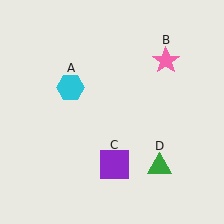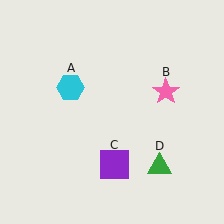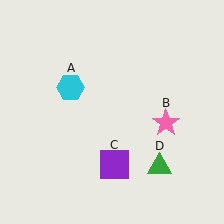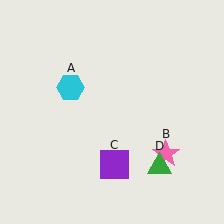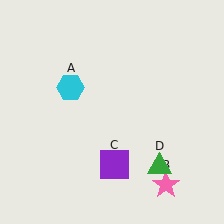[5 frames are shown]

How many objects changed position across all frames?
1 object changed position: pink star (object B).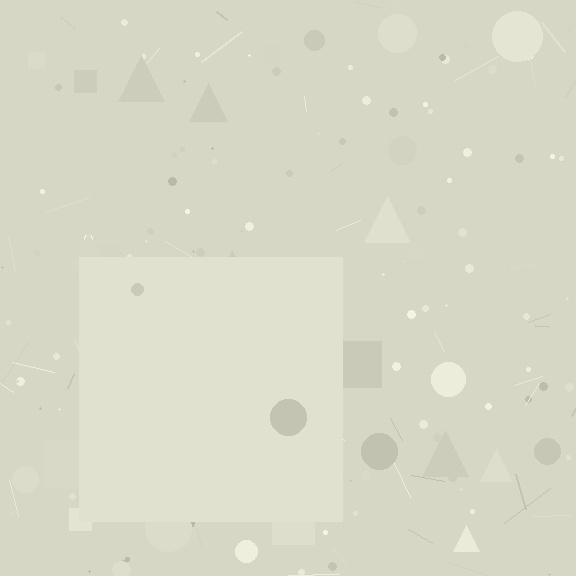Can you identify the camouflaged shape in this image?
The camouflaged shape is a square.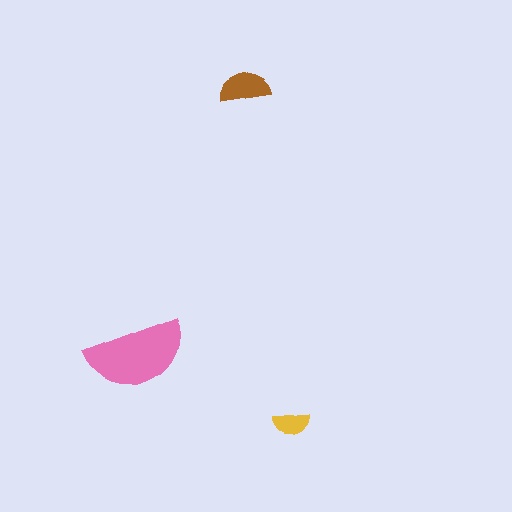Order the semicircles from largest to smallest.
the pink one, the brown one, the yellow one.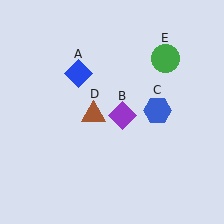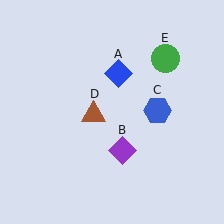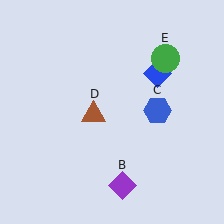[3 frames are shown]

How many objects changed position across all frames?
2 objects changed position: blue diamond (object A), purple diamond (object B).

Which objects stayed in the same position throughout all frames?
Blue hexagon (object C) and brown triangle (object D) and green circle (object E) remained stationary.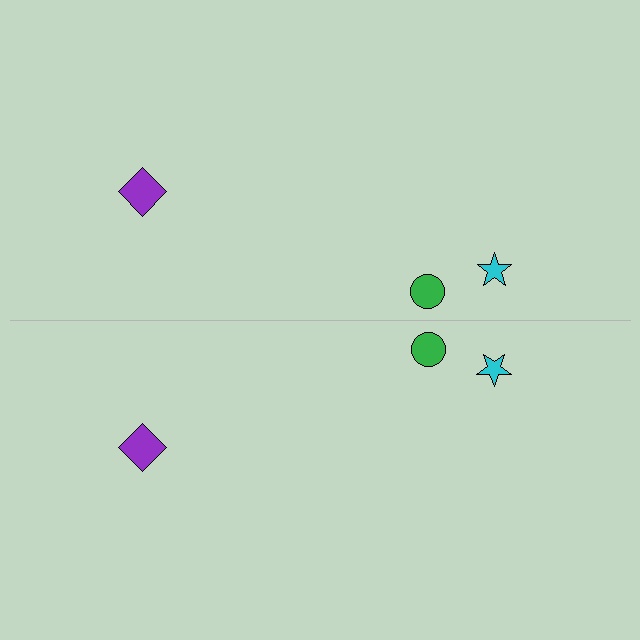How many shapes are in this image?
There are 6 shapes in this image.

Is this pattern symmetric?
Yes, this pattern has bilateral (reflection) symmetry.